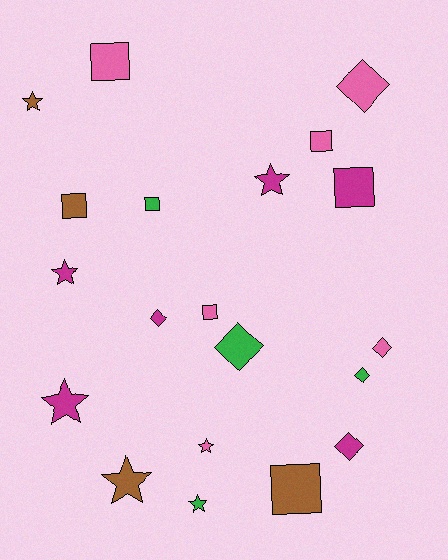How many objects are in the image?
There are 20 objects.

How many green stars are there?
There is 1 green star.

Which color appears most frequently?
Pink, with 6 objects.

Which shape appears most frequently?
Square, with 7 objects.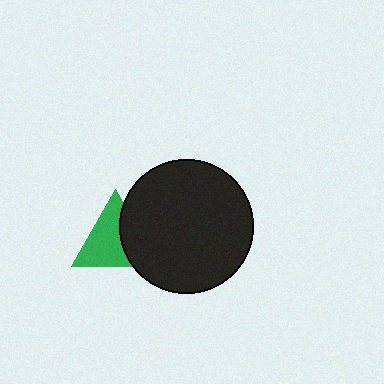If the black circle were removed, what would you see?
You would see the complete green triangle.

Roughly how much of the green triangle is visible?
About half of it is visible (roughly 63%).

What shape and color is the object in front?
The object in front is a black circle.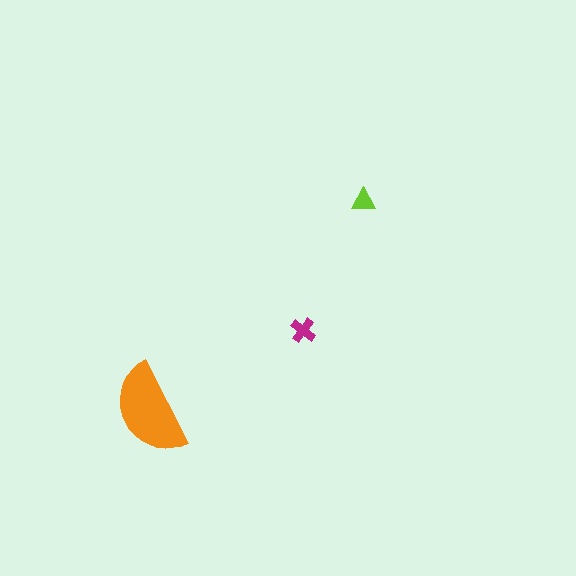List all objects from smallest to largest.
The lime triangle, the magenta cross, the orange semicircle.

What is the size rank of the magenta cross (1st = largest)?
2nd.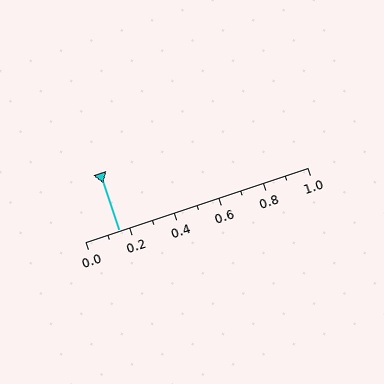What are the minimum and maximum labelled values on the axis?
The axis runs from 0.0 to 1.0.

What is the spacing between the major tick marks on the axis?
The major ticks are spaced 0.2 apart.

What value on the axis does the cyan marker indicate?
The marker indicates approximately 0.15.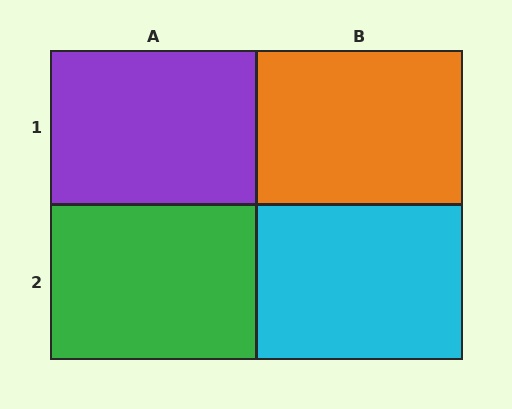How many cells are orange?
1 cell is orange.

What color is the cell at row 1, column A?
Purple.